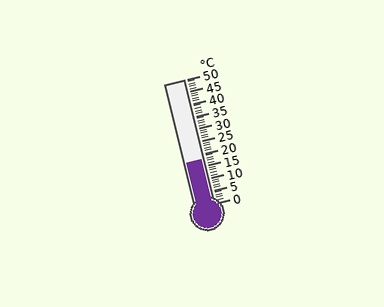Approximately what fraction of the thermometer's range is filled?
The thermometer is filled to approximately 35% of its range.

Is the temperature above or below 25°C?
The temperature is below 25°C.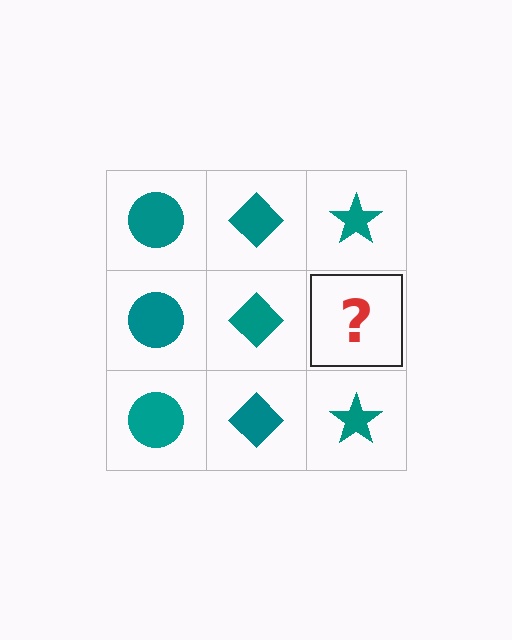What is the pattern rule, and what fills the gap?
The rule is that each column has a consistent shape. The gap should be filled with a teal star.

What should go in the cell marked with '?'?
The missing cell should contain a teal star.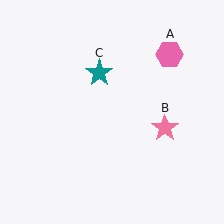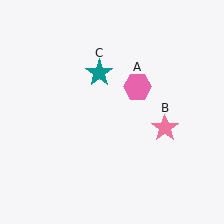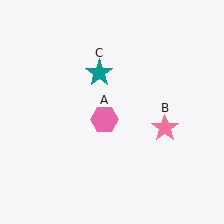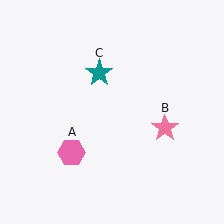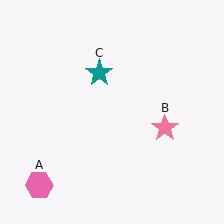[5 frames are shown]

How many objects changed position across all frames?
1 object changed position: pink hexagon (object A).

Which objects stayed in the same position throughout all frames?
Pink star (object B) and teal star (object C) remained stationary.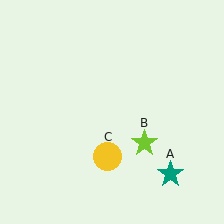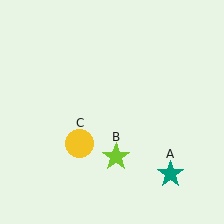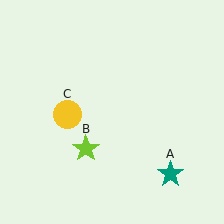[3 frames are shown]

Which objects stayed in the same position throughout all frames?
Teal star (object A) remained stationary.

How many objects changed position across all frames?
2 objects changed position: lime star (object B), yellow circle (object C).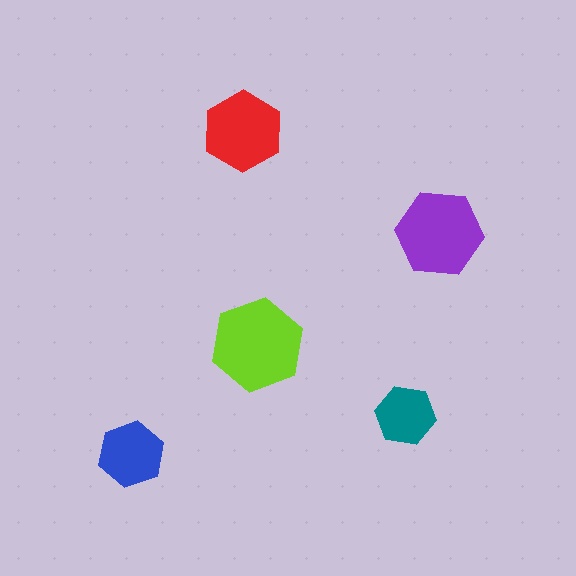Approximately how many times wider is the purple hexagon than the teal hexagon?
About 1.5 times wider.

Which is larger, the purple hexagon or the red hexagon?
The purple one.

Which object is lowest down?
The blue hexagon is bottommost.